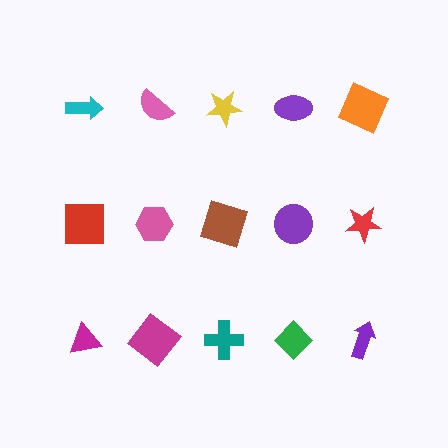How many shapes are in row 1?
5 shapes.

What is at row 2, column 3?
A brown square.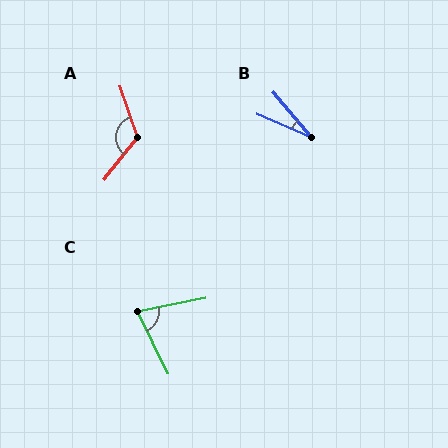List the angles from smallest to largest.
B (27°), C (75°), A (123°).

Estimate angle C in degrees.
Approximately 75 degrees.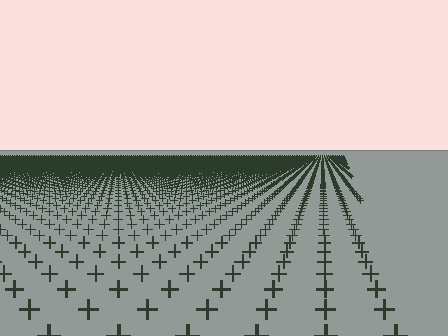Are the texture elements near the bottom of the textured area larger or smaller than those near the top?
Larger. Near the bottom, elements are closer to the viewer and appear at a bigger on-screen size.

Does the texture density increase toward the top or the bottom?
Density increases toward the top.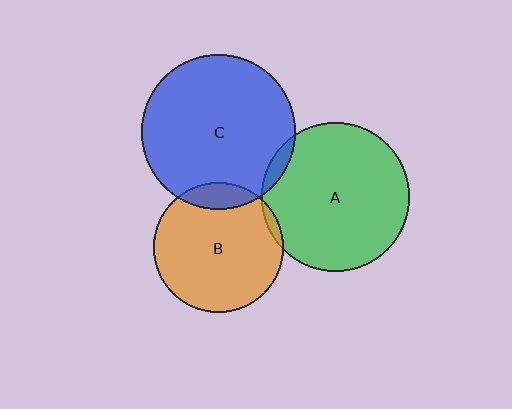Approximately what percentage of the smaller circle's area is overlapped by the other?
Approximately 5%.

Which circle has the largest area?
Circle C (blue).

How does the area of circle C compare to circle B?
Approximately 1.4 times.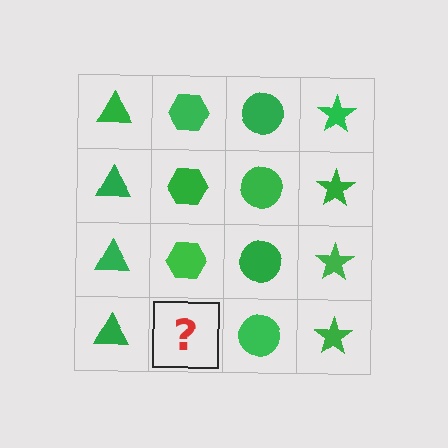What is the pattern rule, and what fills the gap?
The rule is that each column has a consistent shape. The gap should be filled with a green hexagon.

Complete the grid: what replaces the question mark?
The question mark should be replaced with a green hexagon.